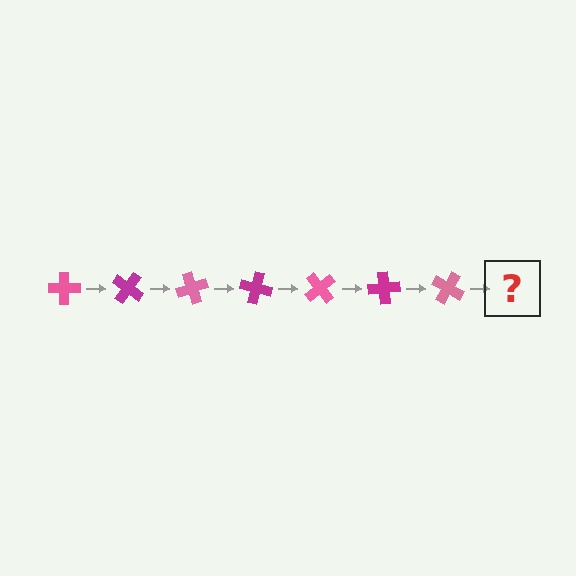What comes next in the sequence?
The next element should be a magenta cross, rotated 245 degrees from the start.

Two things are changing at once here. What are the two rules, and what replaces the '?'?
The two rules are that it rotates 35 degrees each step and the color cycles through pink and magenta. The '?' should be a magenta cross, rotated 245 degrees from the start.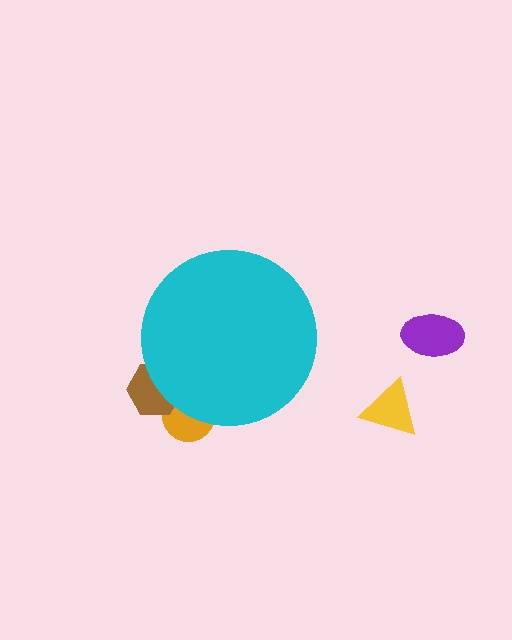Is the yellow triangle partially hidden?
No, the yellow triangle is fully visible.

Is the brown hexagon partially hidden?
Yes, the brown hexagon is partially hidden behind the cyan circle.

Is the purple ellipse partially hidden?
No, the purple ellipse is fully visible.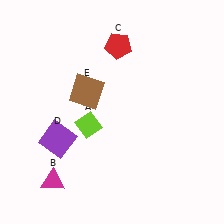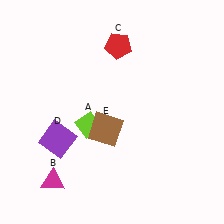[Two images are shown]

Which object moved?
The brown square (E) moved down.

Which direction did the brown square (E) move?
The brown square (E) moved down.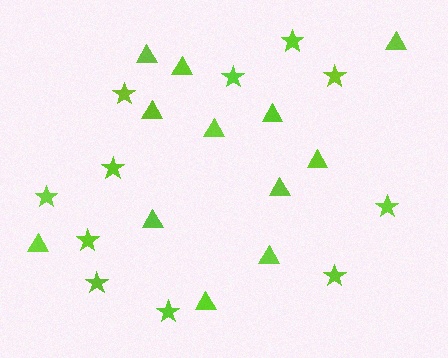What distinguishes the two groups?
There are 2 groups: one group of stars (11) and one group of triangles (12).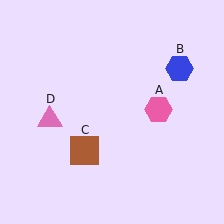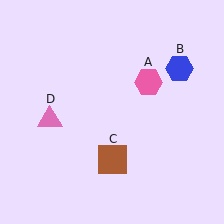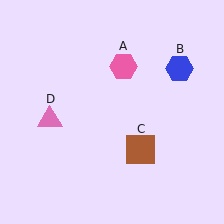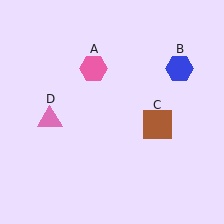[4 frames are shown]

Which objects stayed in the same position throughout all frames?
Blue hexagon (object B) and pink triangle (object D) remained stationary.